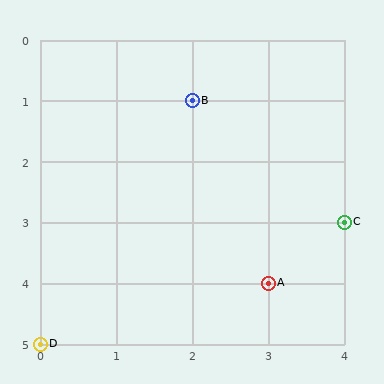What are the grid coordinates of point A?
Point A is at grid coordinates (3, 4).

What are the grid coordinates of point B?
Point B is at grid coordinates (2, 1).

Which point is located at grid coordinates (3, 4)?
Point A is at (3, 4).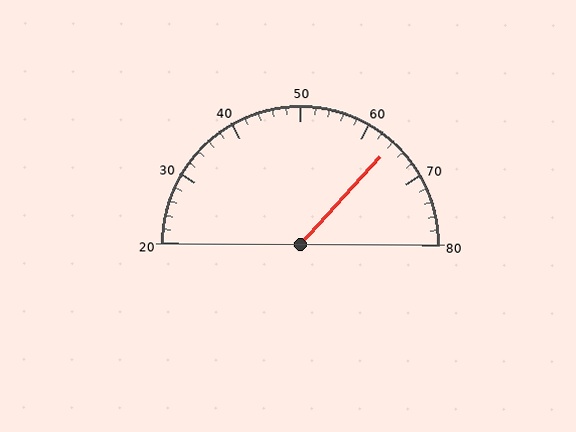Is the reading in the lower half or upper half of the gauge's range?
The reading is in the upper half of the range (20 to 80).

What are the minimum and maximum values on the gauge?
The gauge ranges from 20 to 80.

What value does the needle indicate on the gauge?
The needle indicates approximately 64.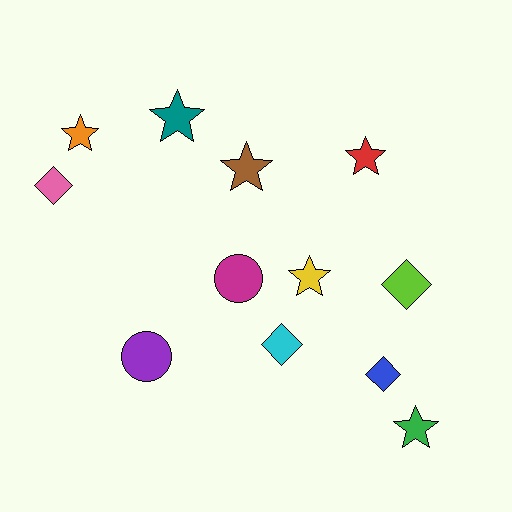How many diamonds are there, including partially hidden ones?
There are 4 diamonds.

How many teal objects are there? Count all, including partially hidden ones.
There is 1 teal object.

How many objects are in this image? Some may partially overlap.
There are 12 objects.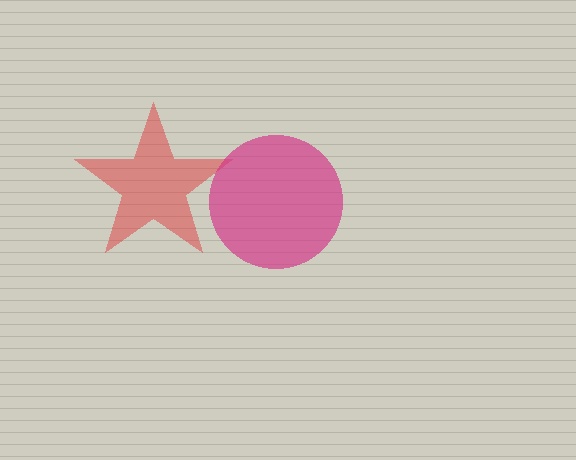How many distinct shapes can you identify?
There are 2 distinct shapes: a red star, a magenta circle.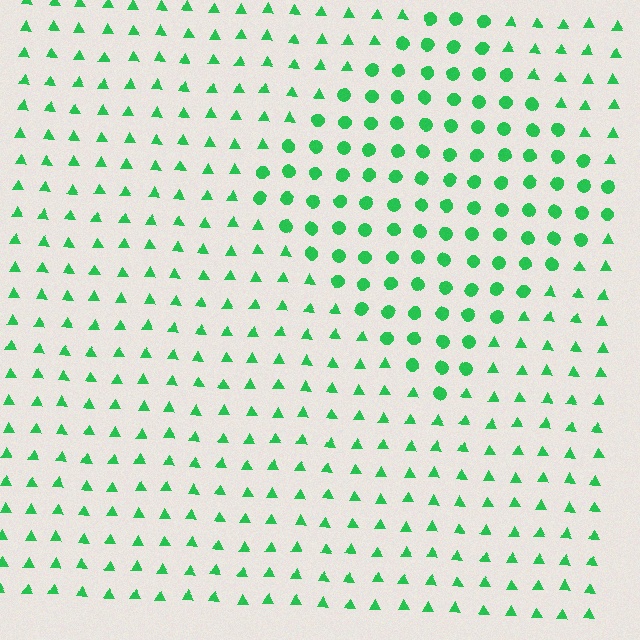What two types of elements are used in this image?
The image uses circles inside the diamond region and triangles outside it.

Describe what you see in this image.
The image is filled with small green elements arranged in a uniform grid. A diamond-shaped region contains circles, while the surrounding area contains triangles. The boundary is defined purely by the change in element shape.